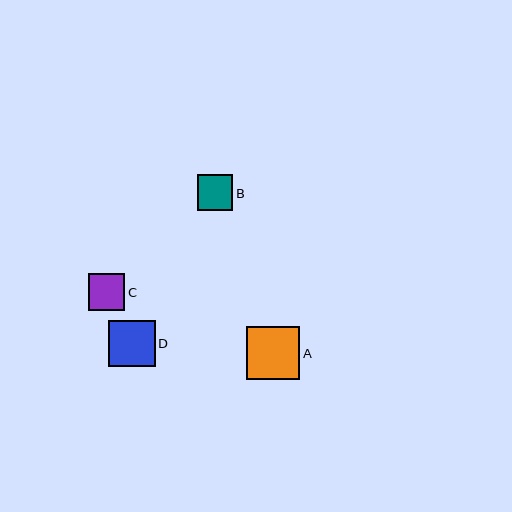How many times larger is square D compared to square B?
Square D is approximately 1.3 times the size of square B.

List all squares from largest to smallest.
From largest to smallest: A, D, C, B.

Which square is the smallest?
Square B is the smallest with a size of approximately 36 pixels.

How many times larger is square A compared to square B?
Square A is approximately 1.5 times the size of square B.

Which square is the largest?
Square A is the largest with a size of approximately 53 pixels.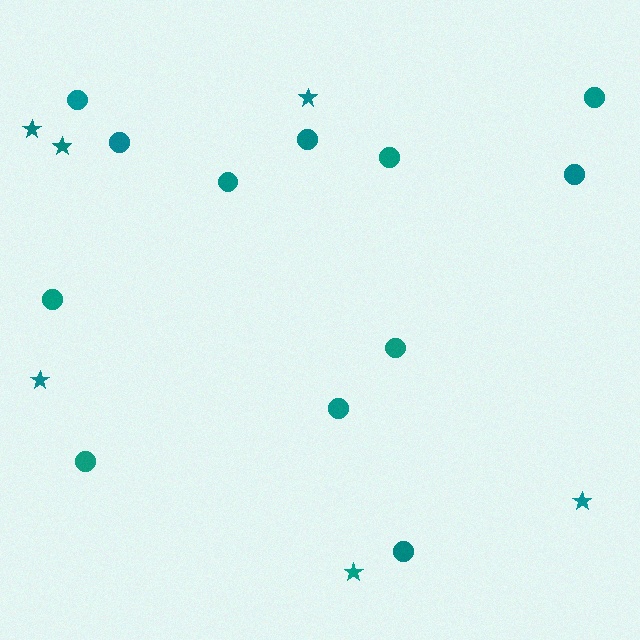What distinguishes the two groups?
There are 2 groups: one group of circles (12) and one group of stars (6).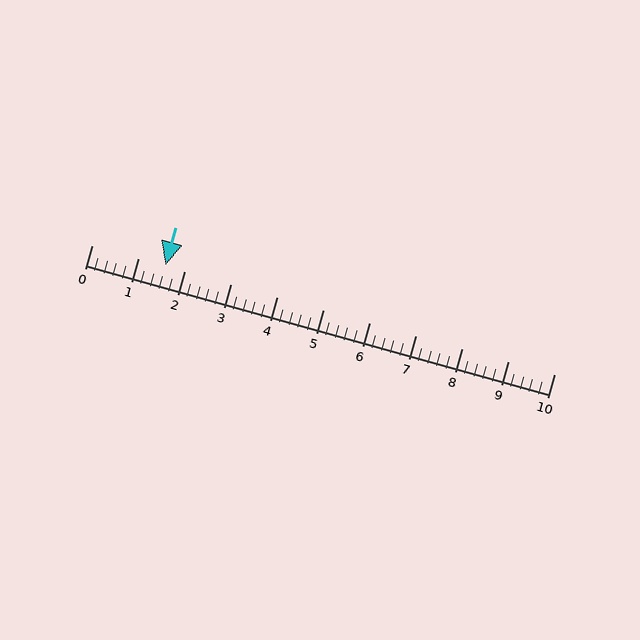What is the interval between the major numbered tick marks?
The major tick marks are spaced 1 units apart.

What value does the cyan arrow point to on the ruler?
The cyan arrow points to approximately 1.6.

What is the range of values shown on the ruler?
The ruler shows values from 0 to 10.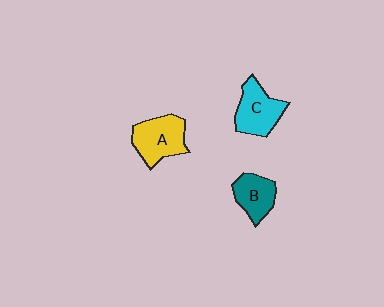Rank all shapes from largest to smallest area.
From largest to smallest: A (yellow), C (cyan), B (teal).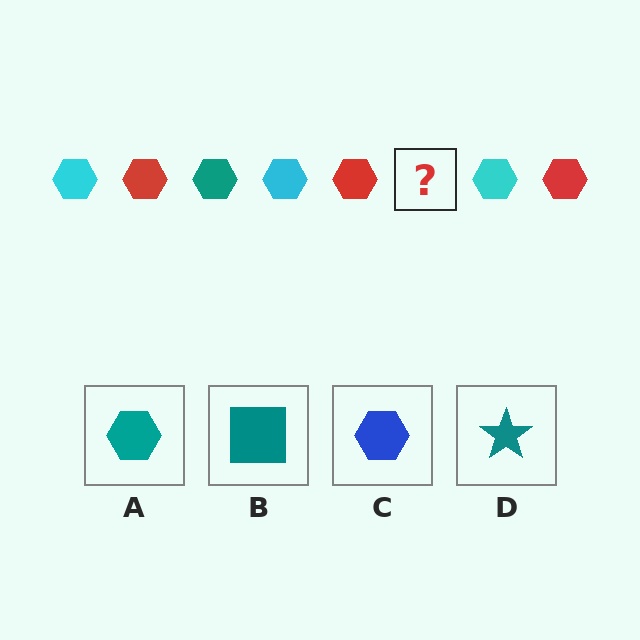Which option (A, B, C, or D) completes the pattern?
A.